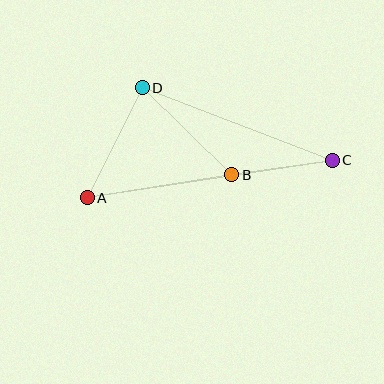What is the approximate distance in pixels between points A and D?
The distance between A and D is approximately 123 pixels.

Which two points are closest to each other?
Points B and C are closest to each other.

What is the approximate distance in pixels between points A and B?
The distance between A and B is approximately 147 pixels.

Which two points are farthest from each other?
Points A and C are farthest from each other.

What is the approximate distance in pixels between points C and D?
The distance between C and D is approximately 203 pixels.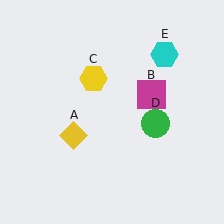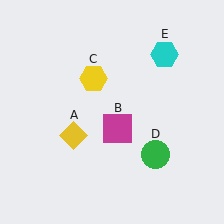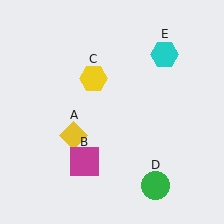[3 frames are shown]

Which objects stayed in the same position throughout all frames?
Yellow diamond (object A) and yellow hexagon (object C) and cyan hexagon (object E) remained stationary.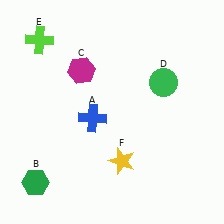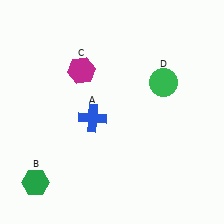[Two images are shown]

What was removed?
The lime cross (E), the yellow star (F) were removed in Image 2.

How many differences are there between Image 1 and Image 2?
There are 2 differences between the two images.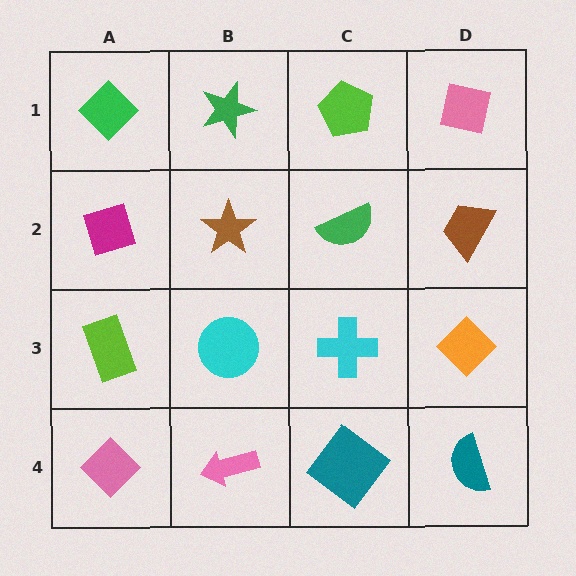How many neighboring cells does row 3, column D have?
3.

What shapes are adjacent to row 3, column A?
A magenta diamond (row 2, column A), a pink diamond (row 4, column A), a cyan circle (row 3, column B).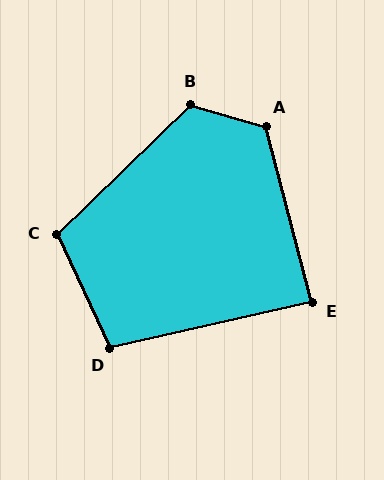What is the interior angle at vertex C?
Approximately 109 degrees (obtuse).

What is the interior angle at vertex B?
Approximately 119 degrees (obtuse).